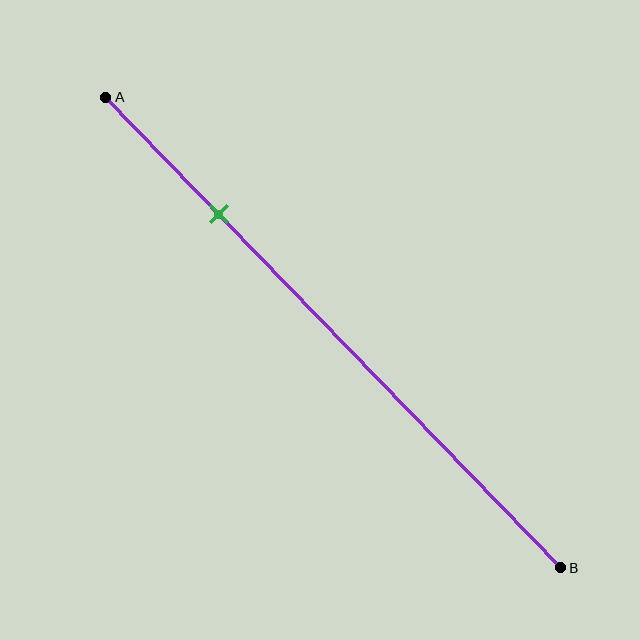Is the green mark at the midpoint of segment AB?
No, the mark is at about 25% from A, not at the 50% midpoint.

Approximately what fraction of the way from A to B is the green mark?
The green mark is approximately 25% of the way from A to B.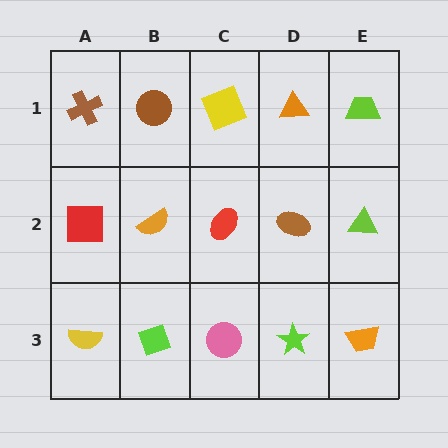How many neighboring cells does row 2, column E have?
3.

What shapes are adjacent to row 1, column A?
A red square (row 2, column A), a brown circle (row 1, column B).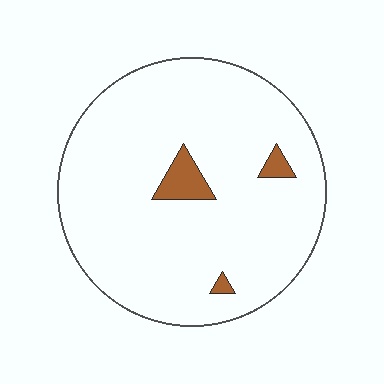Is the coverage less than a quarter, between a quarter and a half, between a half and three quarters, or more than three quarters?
Less than a quarter.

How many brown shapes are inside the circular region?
3.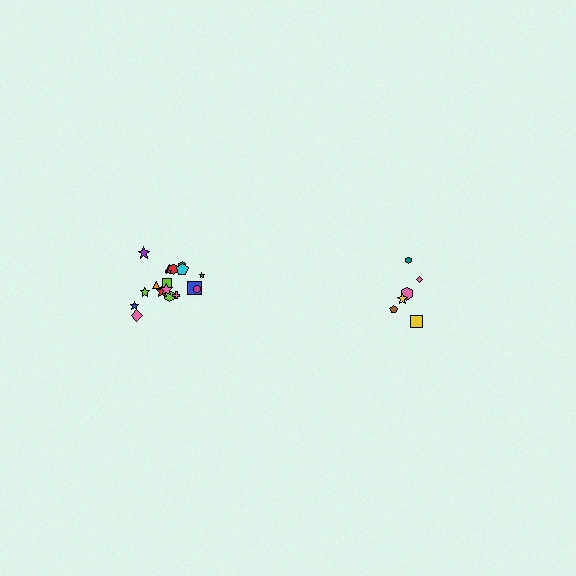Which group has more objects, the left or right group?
The left group.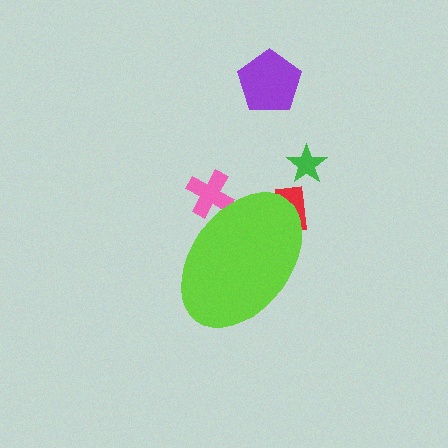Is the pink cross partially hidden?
Yes, the pink cross is partially hidden behind the lime ellipse.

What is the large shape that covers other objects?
A lime ellipse.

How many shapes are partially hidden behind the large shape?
2 shapes are partially hidden.